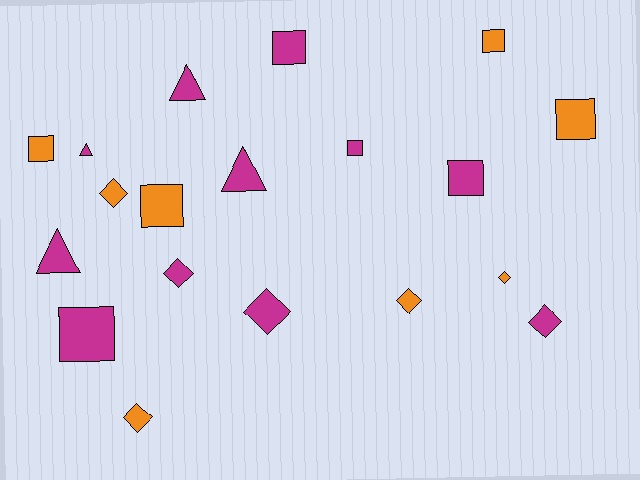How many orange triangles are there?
There are no orange triangles.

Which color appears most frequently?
Magenta, with 11 objects.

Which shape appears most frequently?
Square, with 8 objects.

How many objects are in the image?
There are 19 objects.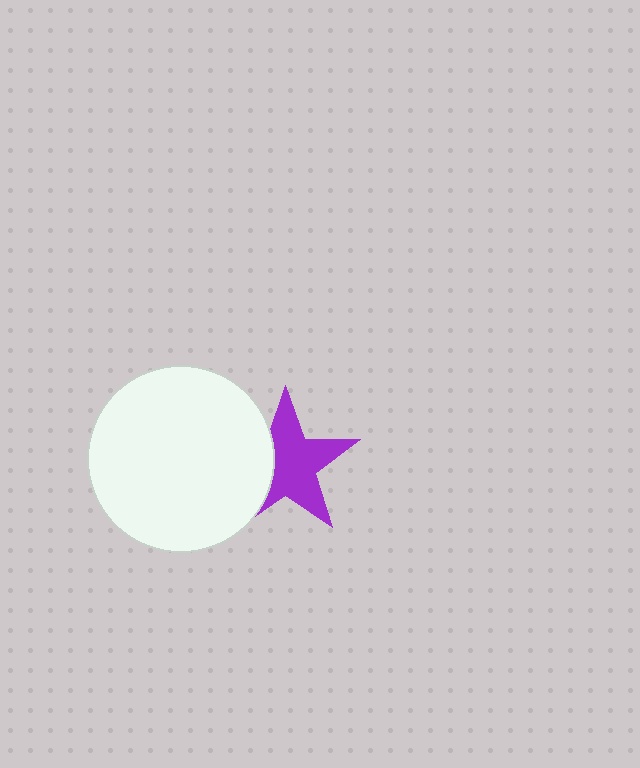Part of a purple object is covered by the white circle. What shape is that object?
It is a star.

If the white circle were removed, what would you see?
You would see the complete purple star.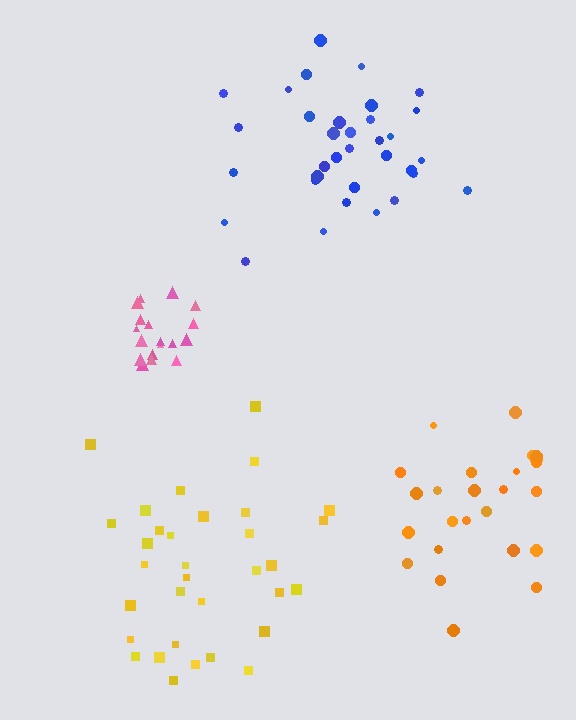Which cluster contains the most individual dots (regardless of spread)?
Blue (34).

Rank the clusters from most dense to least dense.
pink, yellow, blue, orange.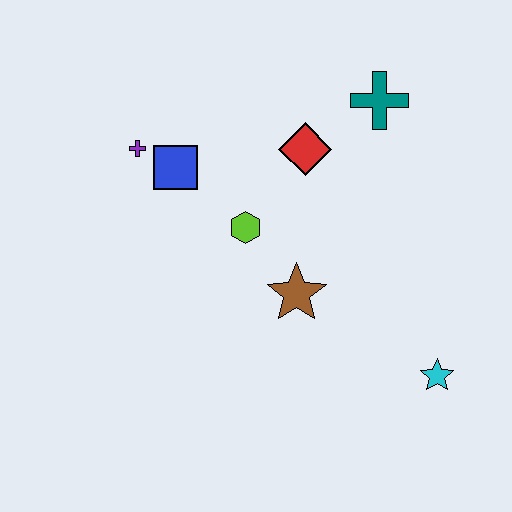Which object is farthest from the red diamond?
The cyan star is farthest from the red diamond.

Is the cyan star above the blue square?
No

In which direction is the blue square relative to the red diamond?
The blue square is to the left of the red diamond.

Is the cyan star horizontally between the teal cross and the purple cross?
No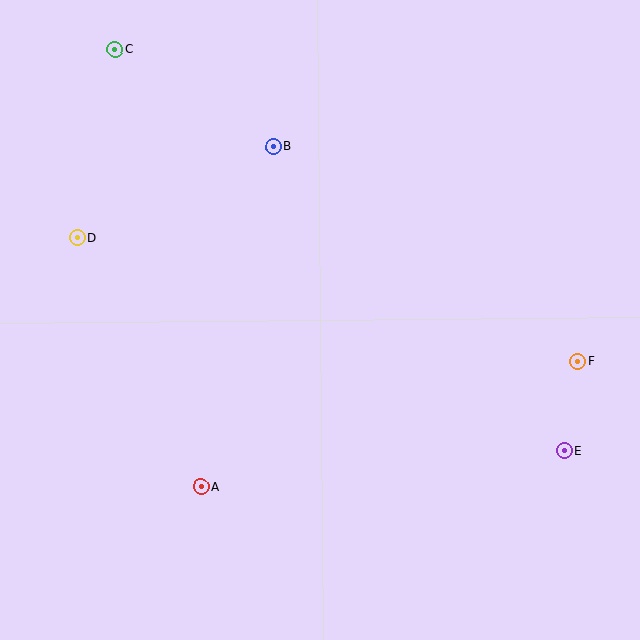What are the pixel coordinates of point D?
Point D is at (77, 238).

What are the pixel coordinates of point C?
Point C is at (115, 49).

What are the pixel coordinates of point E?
Point E is at (564, 450).